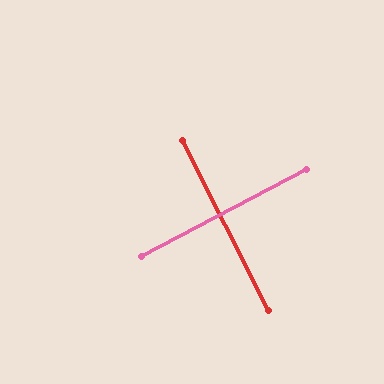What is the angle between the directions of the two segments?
Approximately 89 degrees.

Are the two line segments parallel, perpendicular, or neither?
Perpendicular — they meet at approximately 89°.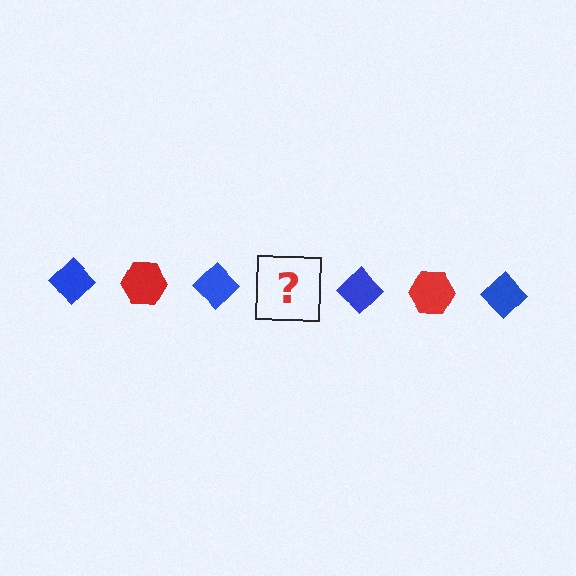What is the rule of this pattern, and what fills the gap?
The rule is that the pattern alternates between blue diamond and red hexagon. The gap should be filled with a red hexagon.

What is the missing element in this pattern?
The missing element is a red hexagon.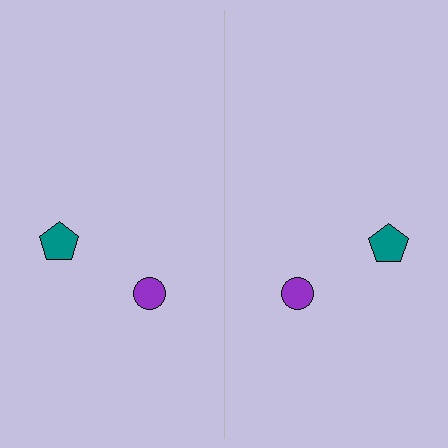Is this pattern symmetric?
Yes, this pattern has bilateral (reflection) symmetry.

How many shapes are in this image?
There are 4 shapes in this image.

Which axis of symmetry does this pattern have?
The pattern has a vertical axis of symmetry running through the center of the image.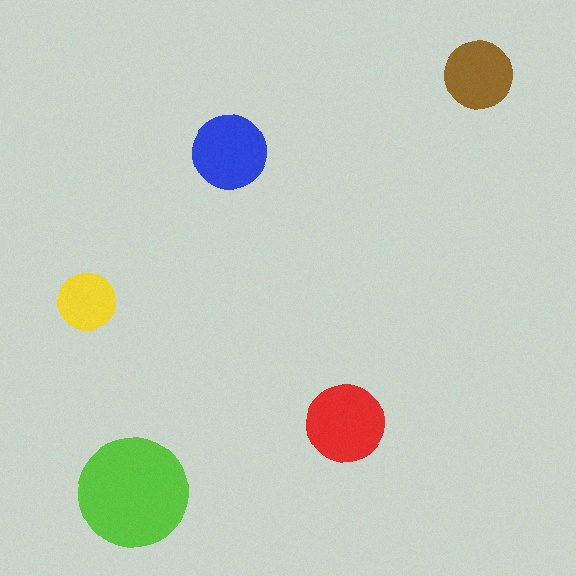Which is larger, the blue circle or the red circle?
The red one.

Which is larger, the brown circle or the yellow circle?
The brown one.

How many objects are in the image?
There are 5 objects in the image.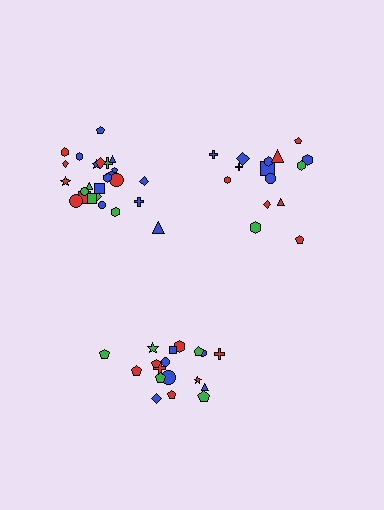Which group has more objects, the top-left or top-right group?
The top-left group.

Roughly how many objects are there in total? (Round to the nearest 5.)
Roughly 60 objects in total.